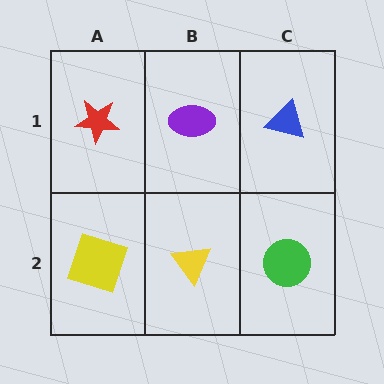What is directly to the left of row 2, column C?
A yellow triangle.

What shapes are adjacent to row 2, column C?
A blue triangle (row 1, column C), a yellow triangle (row 2, column B).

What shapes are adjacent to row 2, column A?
A red star (row 1, column A), a yellow triangle (row 2, column B).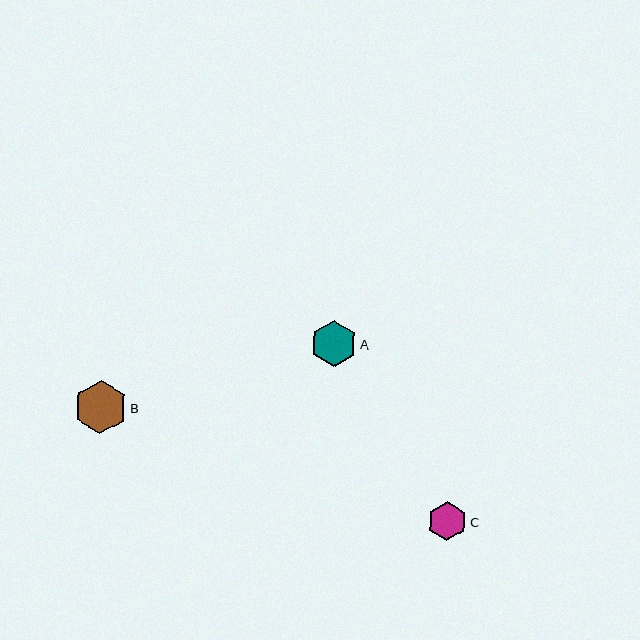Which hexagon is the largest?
Hexagon B is the largest with a size of approximately 53 pixels.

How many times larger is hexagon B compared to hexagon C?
Hexagon B is approximately 1.4 times the size of hexagon C.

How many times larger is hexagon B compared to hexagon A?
Hexagon B is approximately 1.2 times the size of hexagon A.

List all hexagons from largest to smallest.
From largest to smallest: B, A, C.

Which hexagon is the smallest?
Hexagon C is the smallest with a size of approximately 39 pixels.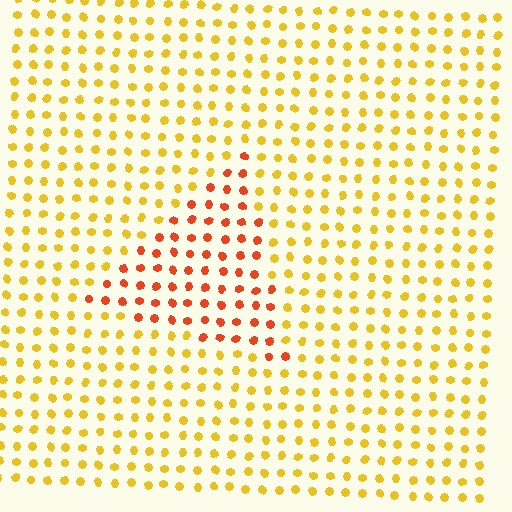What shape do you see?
I see a triangle.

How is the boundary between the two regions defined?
The boundary is defined purely by a slight shift in hue (about 39 degrees). Spacing, size, and orientation are identical on both sides.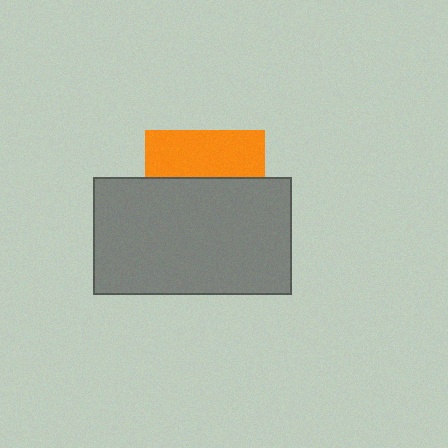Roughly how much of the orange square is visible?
A small part of it is visible (roughly 40%).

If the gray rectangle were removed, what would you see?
You would see the complete orange square.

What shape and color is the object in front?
The object in front is a gray rectangle.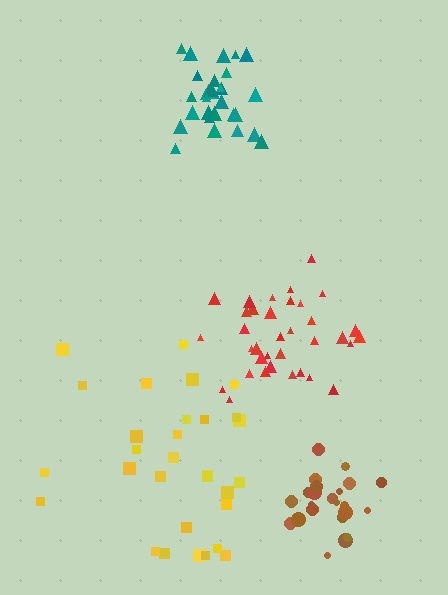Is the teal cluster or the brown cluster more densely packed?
Teal.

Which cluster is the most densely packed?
Teal.